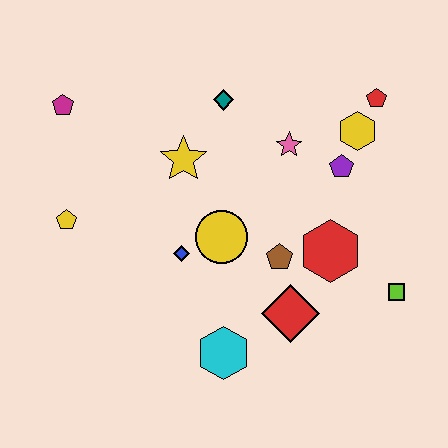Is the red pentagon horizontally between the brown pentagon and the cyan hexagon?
No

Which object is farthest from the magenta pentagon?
The lime square is farthest from the magenta pentagon.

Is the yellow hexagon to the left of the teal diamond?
No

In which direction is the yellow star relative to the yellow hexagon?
The yellow star is to the left of the yellow hexagon.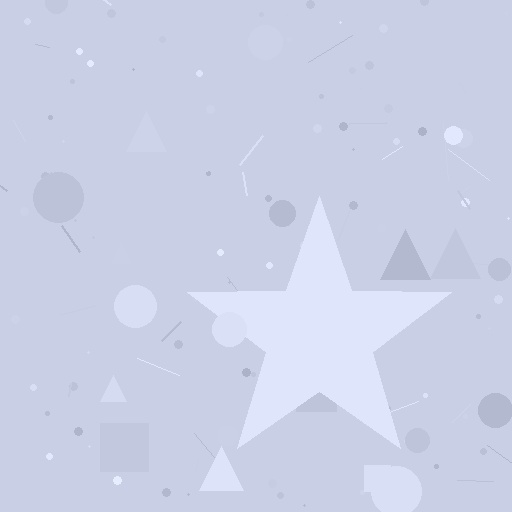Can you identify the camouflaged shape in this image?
The camouflaged shape is a star.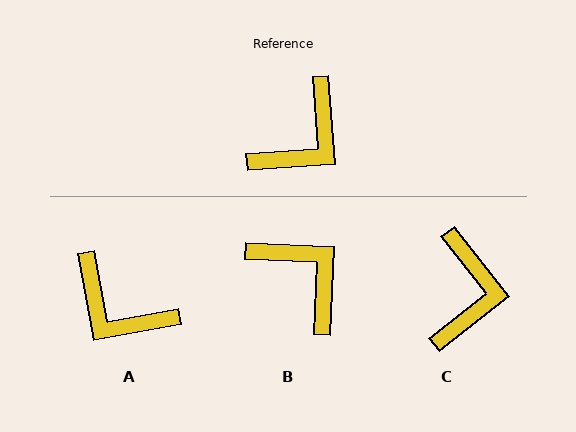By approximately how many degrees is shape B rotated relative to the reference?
Approximately 83 degrees counter-clockwise.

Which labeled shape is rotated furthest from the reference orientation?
A, about 84 degrees away.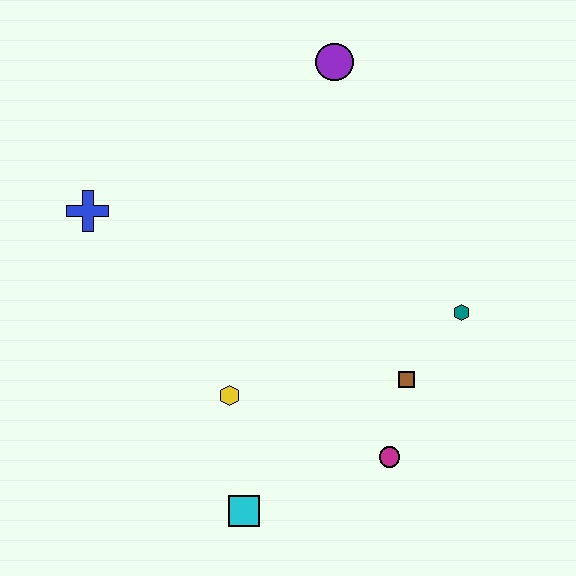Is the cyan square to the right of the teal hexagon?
No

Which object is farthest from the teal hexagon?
The blue cross is farthest from the teal hexagon.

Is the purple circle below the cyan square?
No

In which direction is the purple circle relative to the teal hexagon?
The purple circle is above the teal hexagon.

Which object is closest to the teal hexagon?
The brown square is closest to the teal hexagon.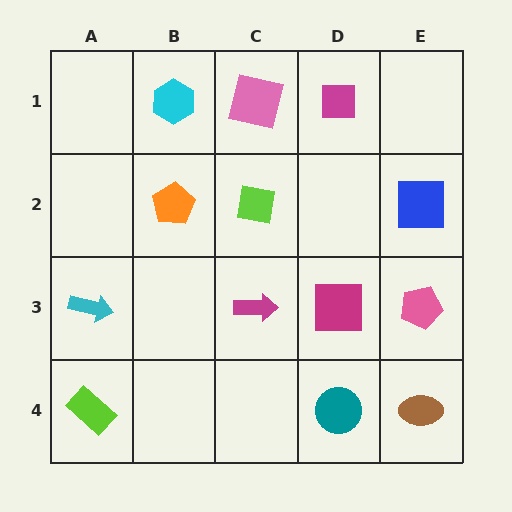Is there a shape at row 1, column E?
No, that cell is empty.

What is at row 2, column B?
An orange pentagon.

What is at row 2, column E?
A blue square.